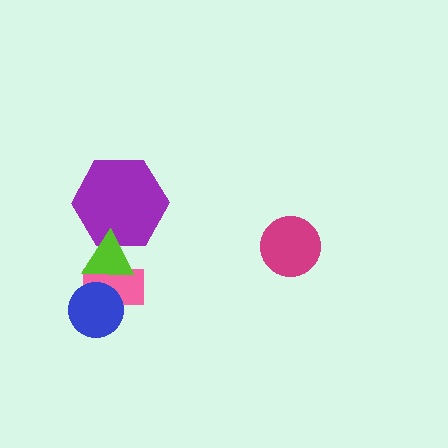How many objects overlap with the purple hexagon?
1 object overlaps with the purple hexagon.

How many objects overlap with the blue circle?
1 object overlaps with the blue circle.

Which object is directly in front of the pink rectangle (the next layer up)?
The blue circle is directly in front of the pink rectangle.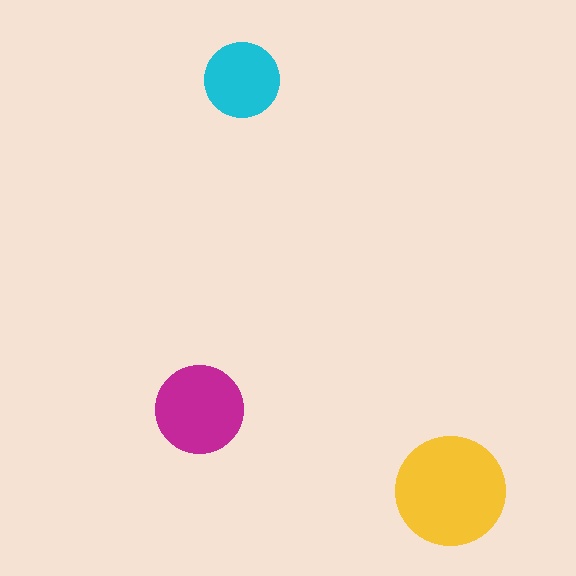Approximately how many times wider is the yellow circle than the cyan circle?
About 1.5 times wider.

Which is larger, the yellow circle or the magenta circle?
The yellow one.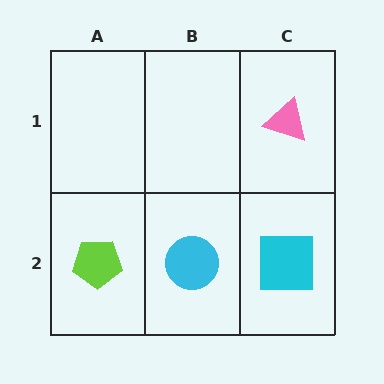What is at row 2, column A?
A lime pentagon.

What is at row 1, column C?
A pink triangle.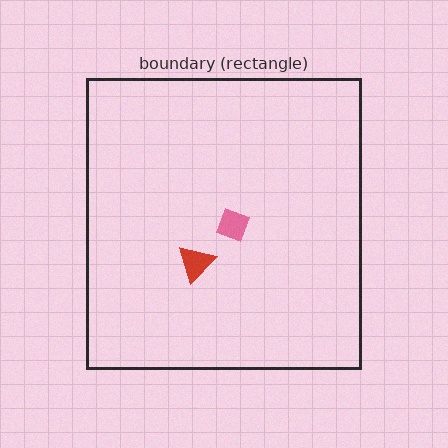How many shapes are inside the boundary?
2 inside, 0 outside.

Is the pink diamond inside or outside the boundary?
Inside.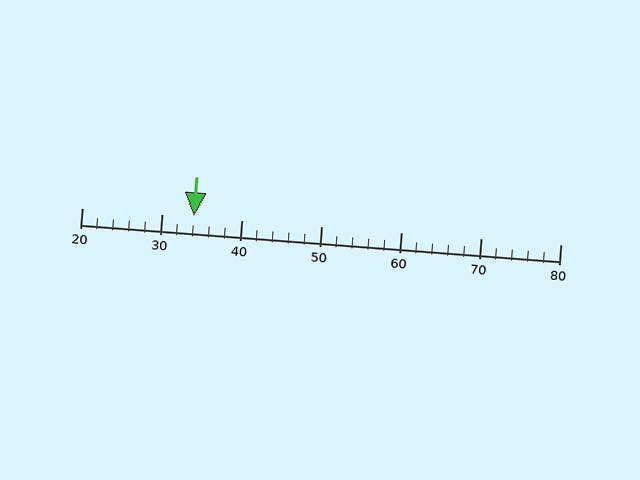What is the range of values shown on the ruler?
The ruler shows values from 20 to 80.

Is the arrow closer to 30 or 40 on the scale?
The arrow is closer to 30.